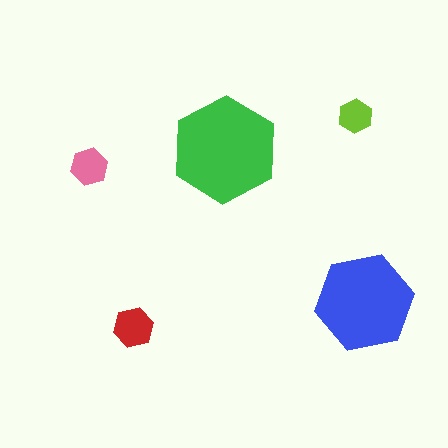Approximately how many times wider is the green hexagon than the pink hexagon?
About 3 times wider.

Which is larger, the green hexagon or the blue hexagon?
The green one.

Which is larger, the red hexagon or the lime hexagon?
The red one.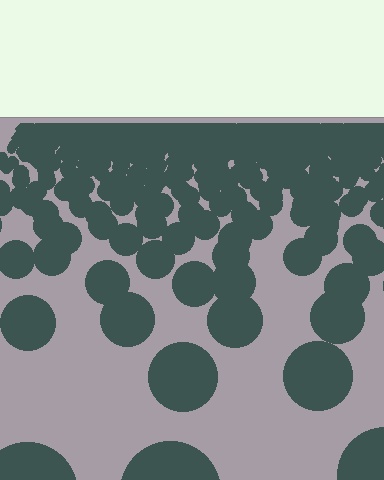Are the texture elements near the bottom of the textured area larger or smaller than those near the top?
Larger. Near the bottom, elements are closer to the viewer and appear at a bigger on-screen size.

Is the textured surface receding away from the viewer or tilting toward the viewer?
The surface is receding away from the viewer. Texture elements get smaller and denser toward the top.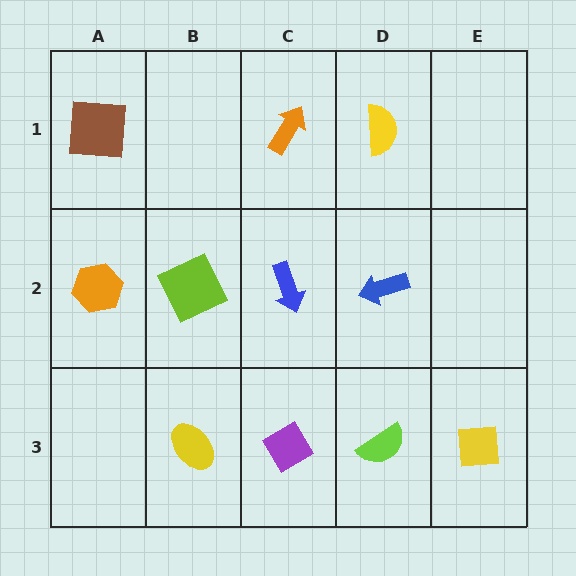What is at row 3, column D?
A lime semicircle.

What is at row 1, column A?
A brown square.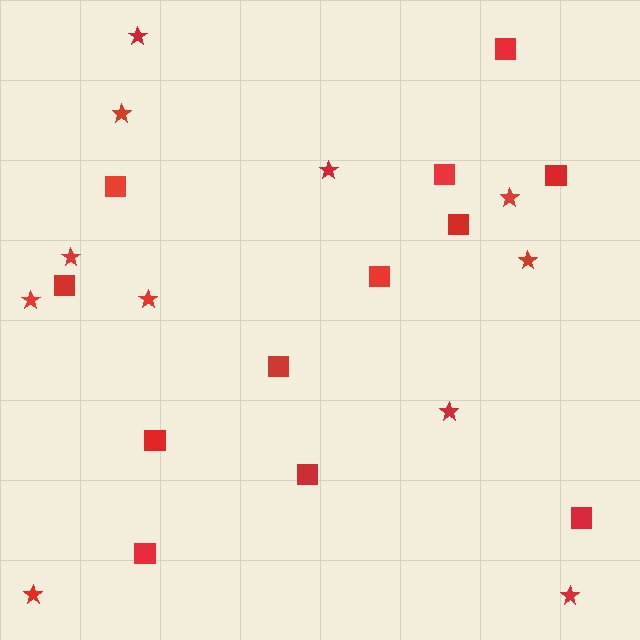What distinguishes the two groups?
There are 2 groups: one group of stars (11) and one group of squares (12).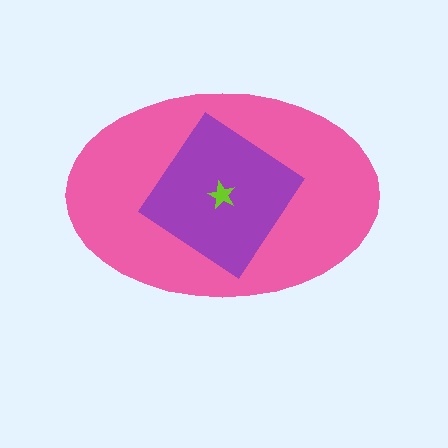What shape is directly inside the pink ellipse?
The purple diamond.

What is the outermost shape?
The pink ellipse.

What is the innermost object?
The lime star.